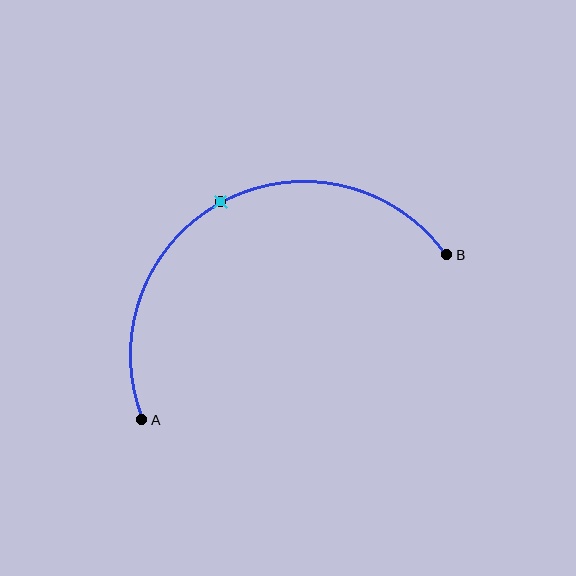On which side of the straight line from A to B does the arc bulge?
The arc bulges above the straight line connecting A and B.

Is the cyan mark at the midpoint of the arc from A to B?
Yes. The cyan mark lies on the arc at equal arc-length from both A and B — it is the arc midpoint.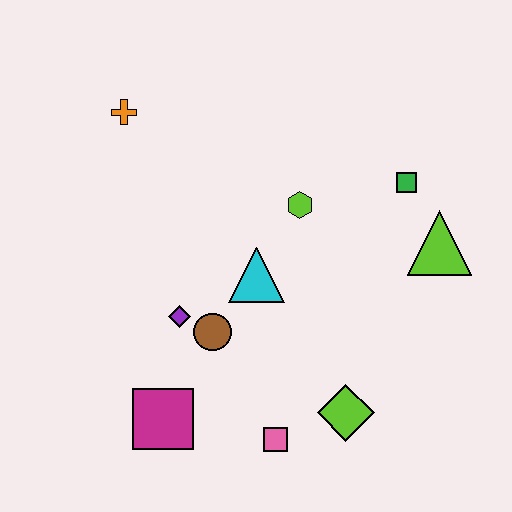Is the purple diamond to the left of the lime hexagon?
Yes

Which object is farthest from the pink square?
The orange cross is farthest from the pink square.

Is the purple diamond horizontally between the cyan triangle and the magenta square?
Yes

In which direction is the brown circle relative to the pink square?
The brown circle is above the pink square.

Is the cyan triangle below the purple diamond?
No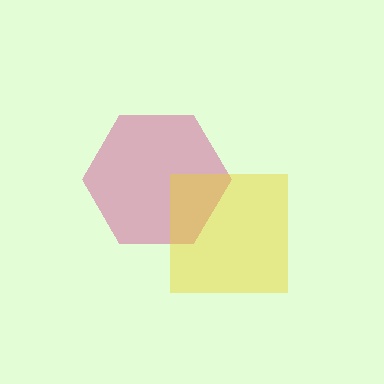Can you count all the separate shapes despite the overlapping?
Yes, there are 2 separate shapes.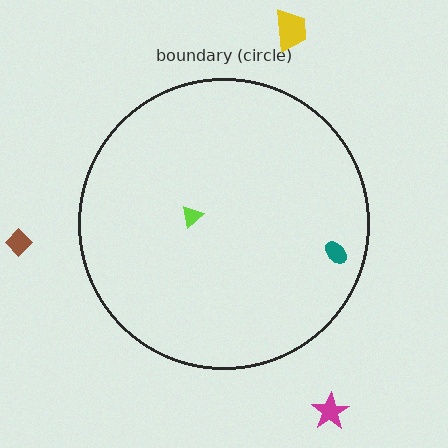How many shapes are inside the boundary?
2 inside, 3 outside.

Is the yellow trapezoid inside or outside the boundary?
Outside.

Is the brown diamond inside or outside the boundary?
Outside.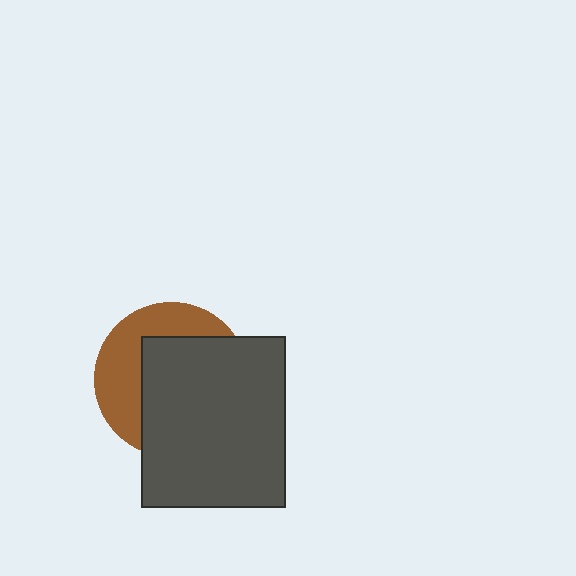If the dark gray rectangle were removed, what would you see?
You would see the complete brown circle.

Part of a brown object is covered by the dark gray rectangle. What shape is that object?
It is a circle.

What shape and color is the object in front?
The object in front is a dark gray rectangle.